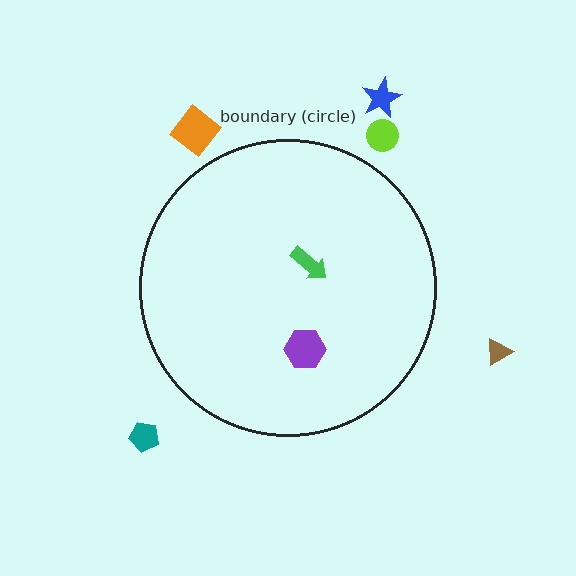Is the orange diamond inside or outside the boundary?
Outside.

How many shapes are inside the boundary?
2 inside, 5 outside.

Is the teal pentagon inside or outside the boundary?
Outside.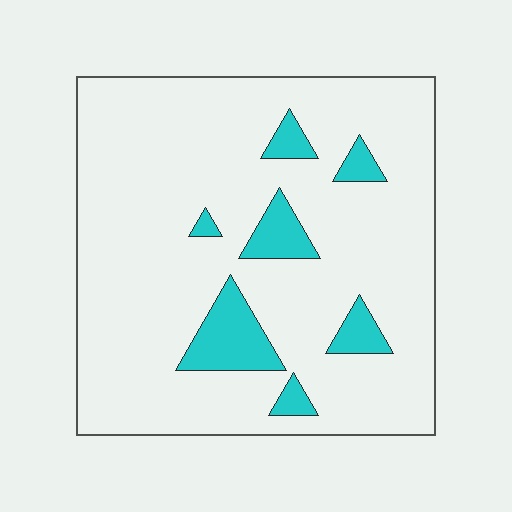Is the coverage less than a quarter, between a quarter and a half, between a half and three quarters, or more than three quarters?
Less than a quarter.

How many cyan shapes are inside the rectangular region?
7.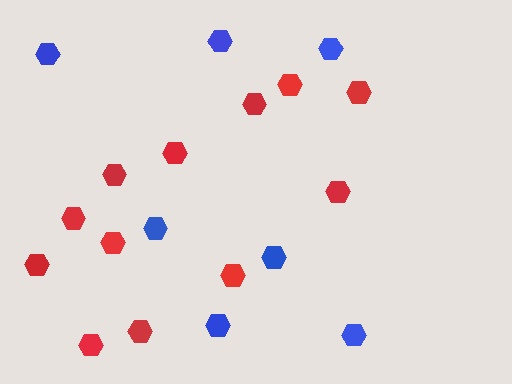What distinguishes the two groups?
There are 2 groups: one group of blue hexagons (7) and one group of red hexagons (12).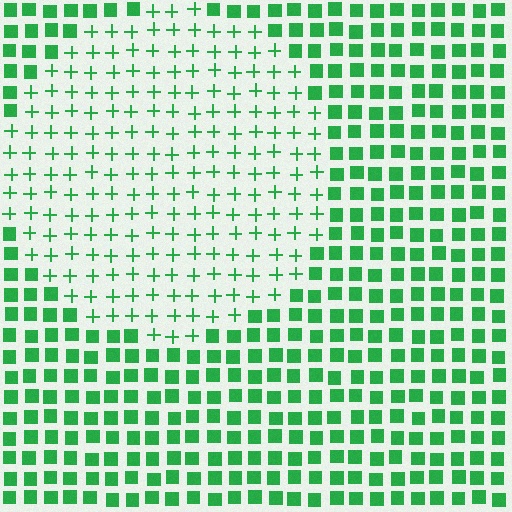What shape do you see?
I see a circle.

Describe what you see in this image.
The image is filled with small green elements arranged in a uniform grid. A circle-shaped region contains plus signs, while the surrounding area contains squares. The boundary is defined purely by the change in element shape.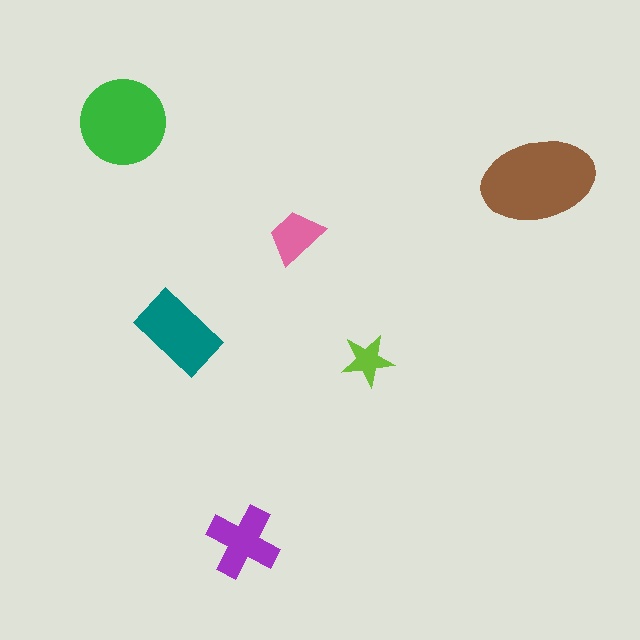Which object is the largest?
The brown ellipse.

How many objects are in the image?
There are 6 objects in the image.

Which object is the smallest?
The lime star.